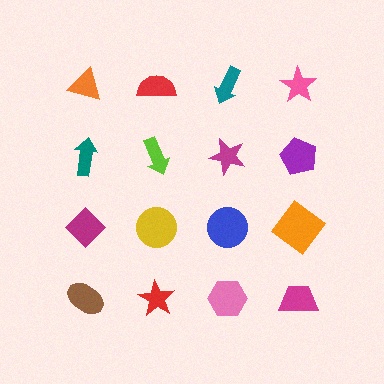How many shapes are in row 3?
4 shapes.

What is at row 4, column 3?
A pink hexagon.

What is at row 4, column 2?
A red star.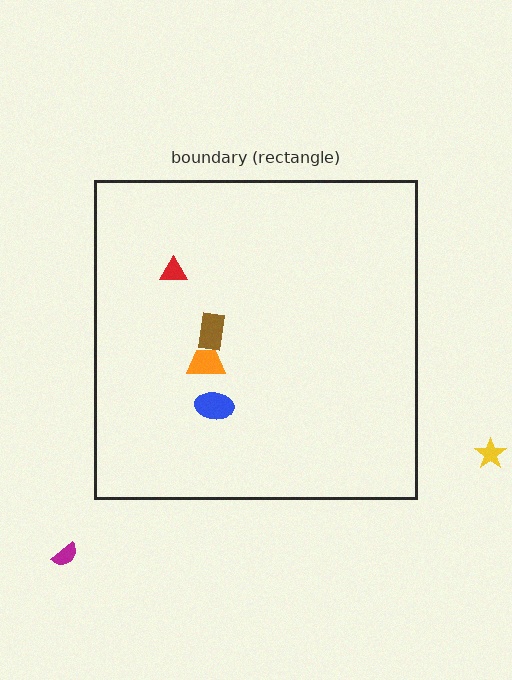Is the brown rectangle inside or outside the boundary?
Inside.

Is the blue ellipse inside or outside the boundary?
Inside.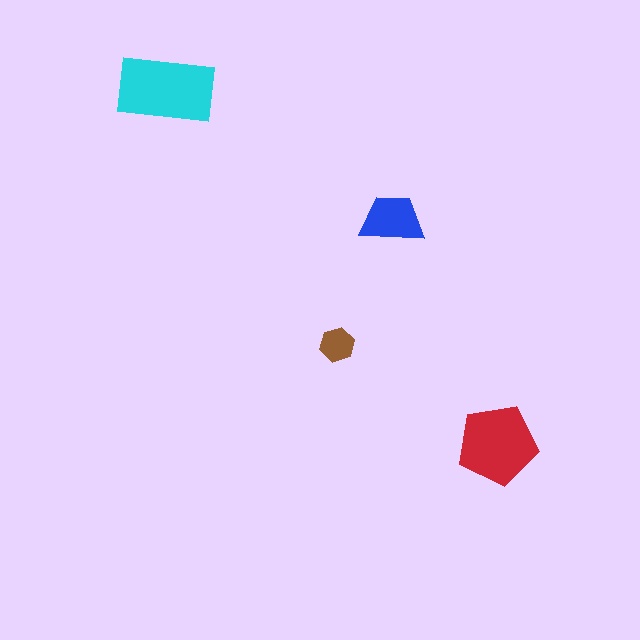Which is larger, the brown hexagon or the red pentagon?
The red pentagon.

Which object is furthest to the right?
The red pentagon is rightmost.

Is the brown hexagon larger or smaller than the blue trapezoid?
Smaller.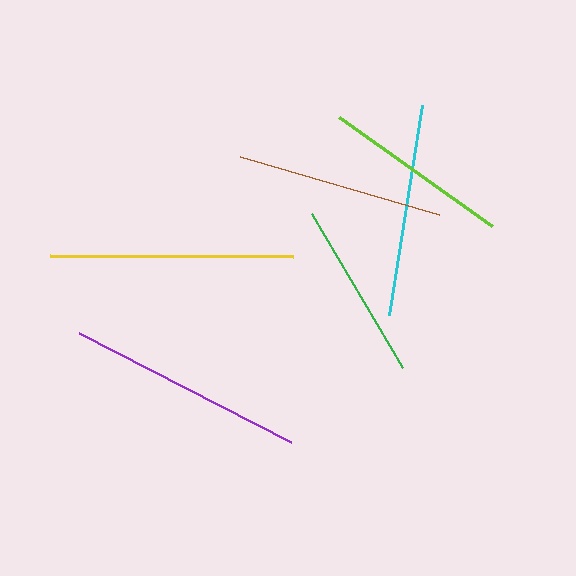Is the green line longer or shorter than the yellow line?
The yellow line is longer than the green line.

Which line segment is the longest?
The yellow line is the longest at approximately 243 pixels.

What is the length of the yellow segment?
The yellow segment is approximately 243 pixels long.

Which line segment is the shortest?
The green line is the shortest at approximately 179 pixels.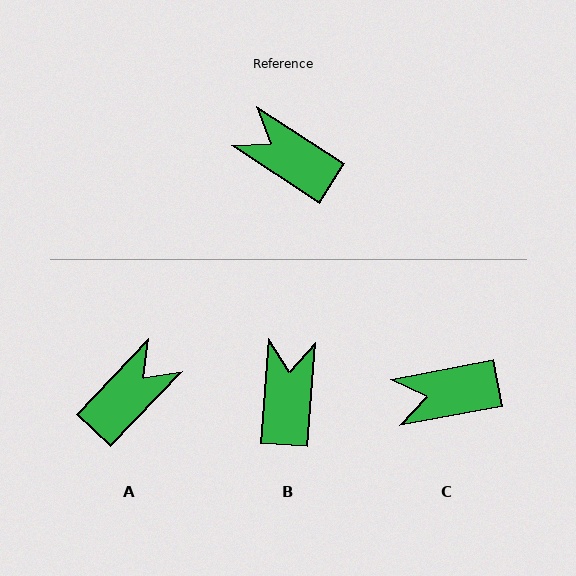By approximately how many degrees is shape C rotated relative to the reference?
Approximately 44 degrees counter-clockwise.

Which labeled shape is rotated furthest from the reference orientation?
A, about 101 degrees away.